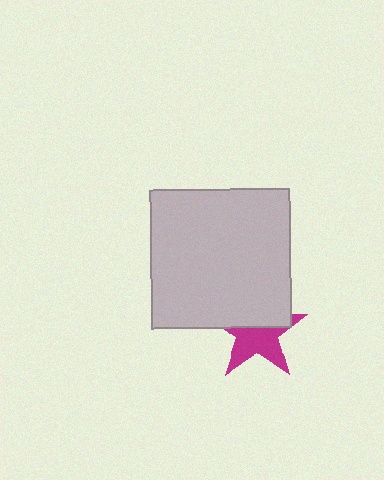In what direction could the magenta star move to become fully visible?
The magenta star could move down. That would shift it out from behind the light gray square entirely.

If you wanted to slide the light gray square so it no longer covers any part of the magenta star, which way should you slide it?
Slide it up — that is the most direct way to separate the two shapes.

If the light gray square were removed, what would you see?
You would see the complete magenta star.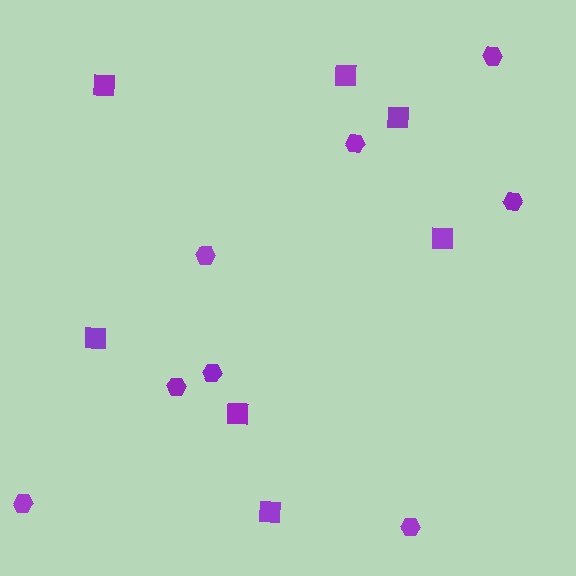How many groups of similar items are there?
There are 2 groups: one group of squares (7) and one group of hexagons (8).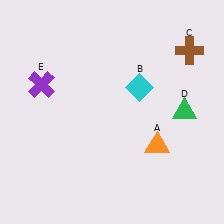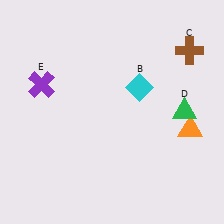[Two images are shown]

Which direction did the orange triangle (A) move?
The orange triangle (A) moved right.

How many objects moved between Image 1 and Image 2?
1 object moved between the two images.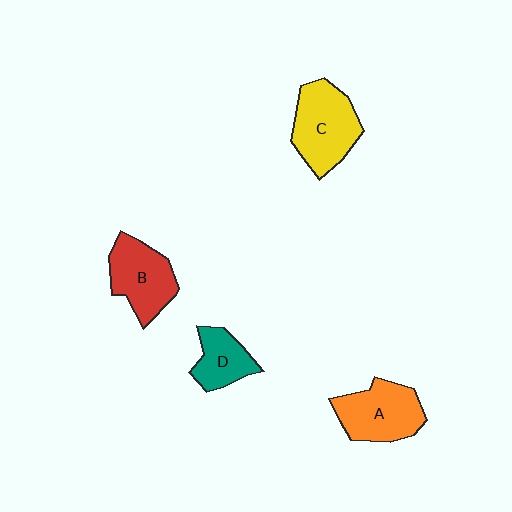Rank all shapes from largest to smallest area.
From largest to smallest: C (yellow), A (orange), B (red), D (teal).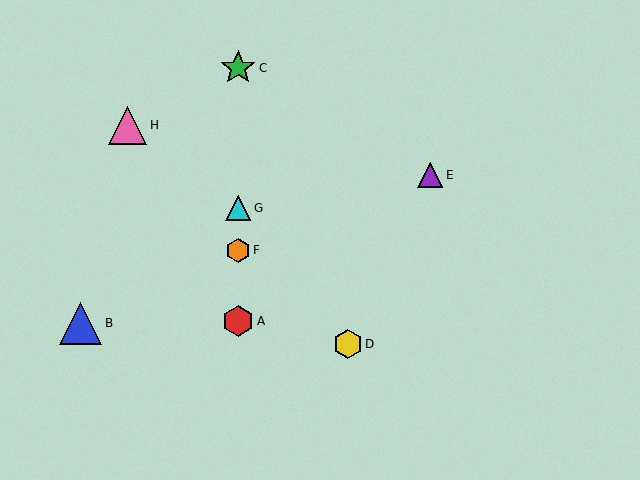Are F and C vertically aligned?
Yes, both are at x≈238.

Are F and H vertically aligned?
No, F is at x≈238 and H is at x≈128.